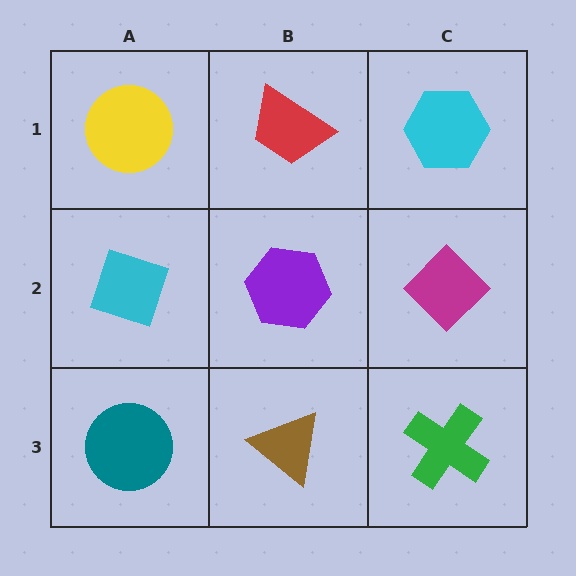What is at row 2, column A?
A cyan diamond.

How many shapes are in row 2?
3 shapes.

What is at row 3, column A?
A teal circle.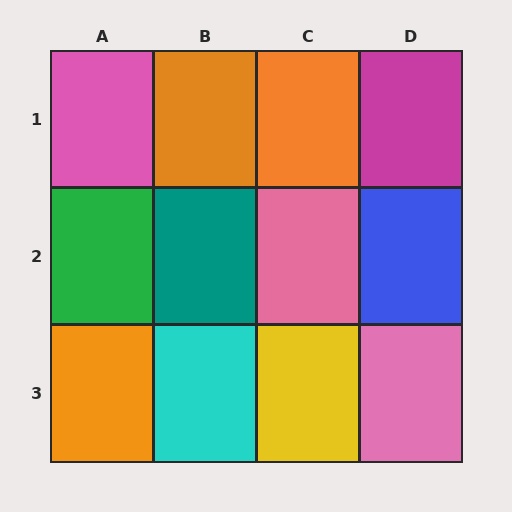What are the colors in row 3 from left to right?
Orange, cyan, yellow, pink.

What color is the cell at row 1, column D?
Magenta.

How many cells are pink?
3 cells are pink.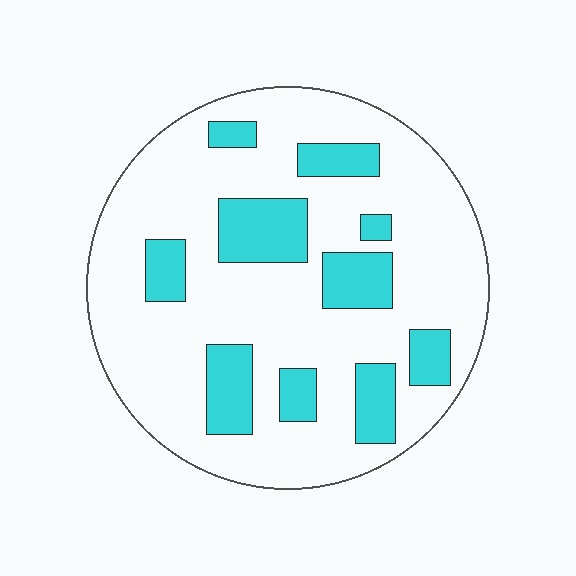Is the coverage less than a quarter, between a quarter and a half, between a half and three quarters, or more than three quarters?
Less than a quarter.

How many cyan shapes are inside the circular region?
10.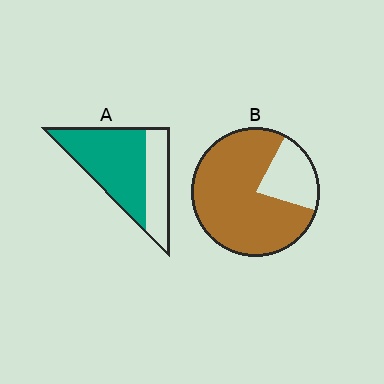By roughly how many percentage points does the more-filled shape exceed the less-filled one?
By roughly 10 percentage points (B over A).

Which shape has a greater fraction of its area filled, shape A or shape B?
Shape B.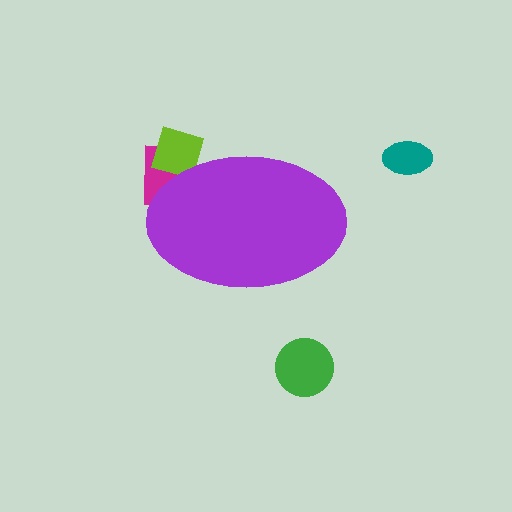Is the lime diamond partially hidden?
Yes, the lime diamond is partially hidden behind the purple ellipse.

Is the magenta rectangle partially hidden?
Yes, the magenta rectangle is partially hidden behind the purple ellipse.